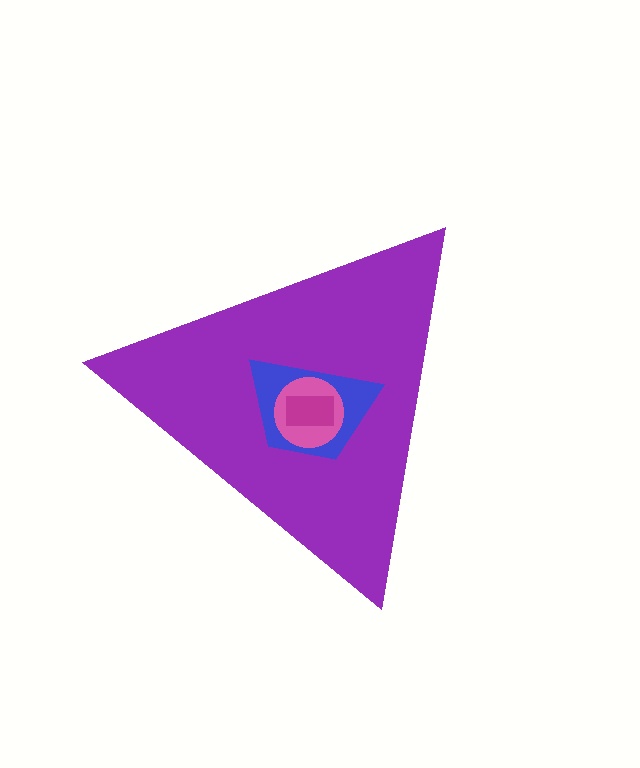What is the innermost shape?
The magenta rectangle.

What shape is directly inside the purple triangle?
The blue trapezoid.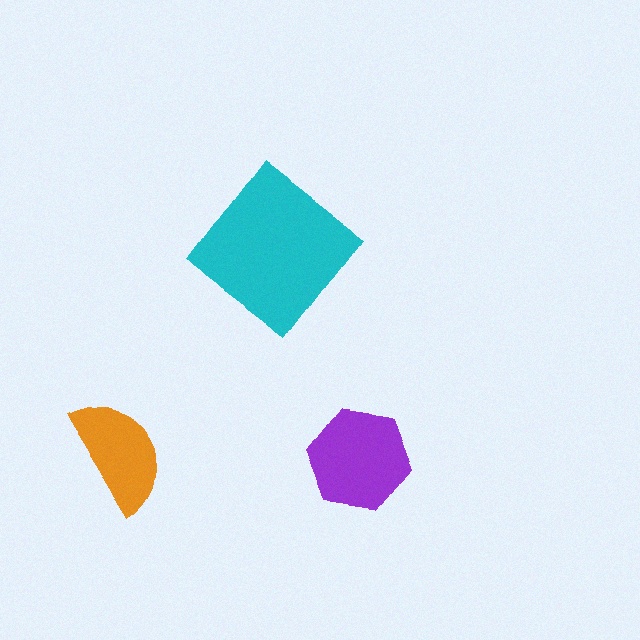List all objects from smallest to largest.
The orange semicircle, the purple hexagon, the cyan diamond.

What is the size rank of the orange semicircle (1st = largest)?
3rd.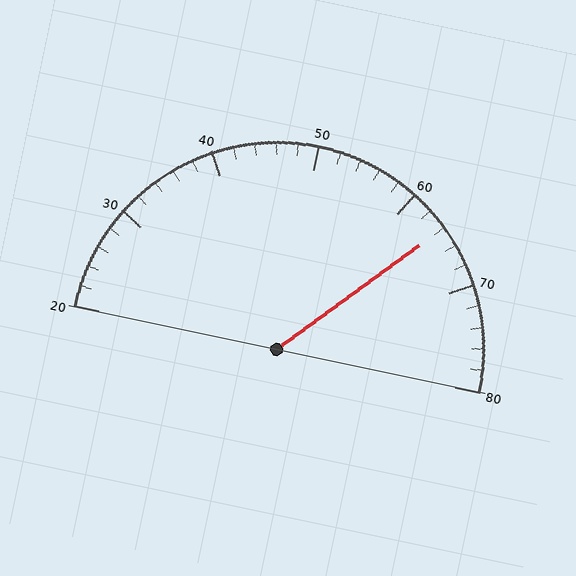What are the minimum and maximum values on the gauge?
The gauge ranges from 20 to 80.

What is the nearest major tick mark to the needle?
The nearest major tick mark is 60.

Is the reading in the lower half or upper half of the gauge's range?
The reading is in the upper half of the range (20 to 80).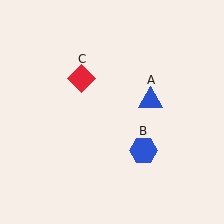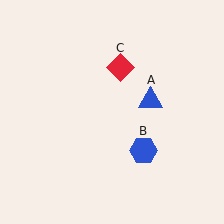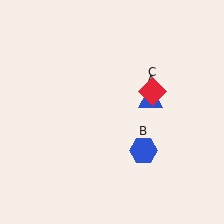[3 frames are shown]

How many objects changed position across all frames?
1 object changed position: red diamond (object C).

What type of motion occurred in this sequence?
The red diamond (object C) rotated clockwise around the center of the scene.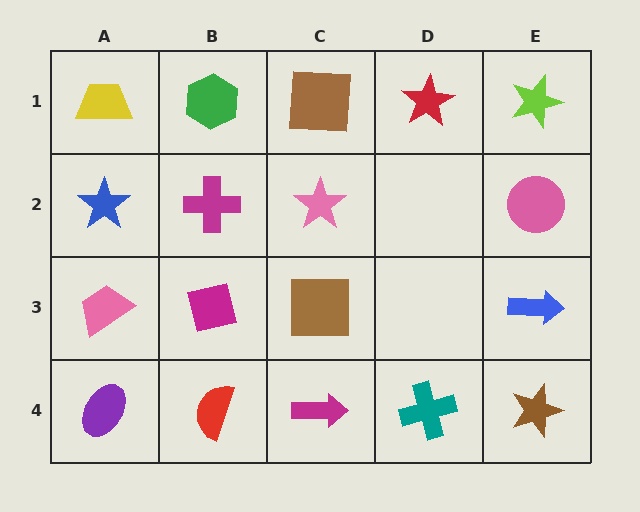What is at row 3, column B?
A magenta square.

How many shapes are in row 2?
4 shapes.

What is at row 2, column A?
A blue star.